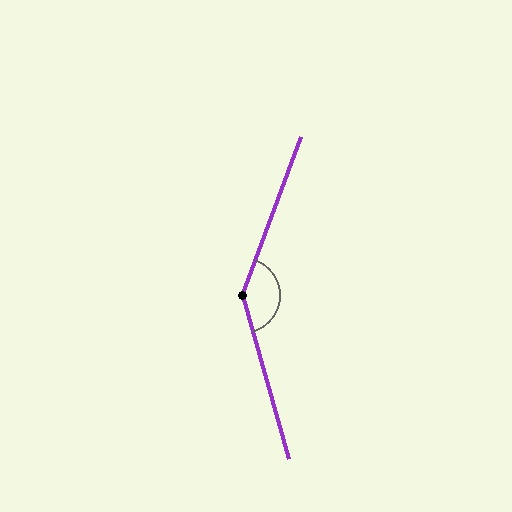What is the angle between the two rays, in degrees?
Approximately 143 degrees.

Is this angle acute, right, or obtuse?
It is obtuse.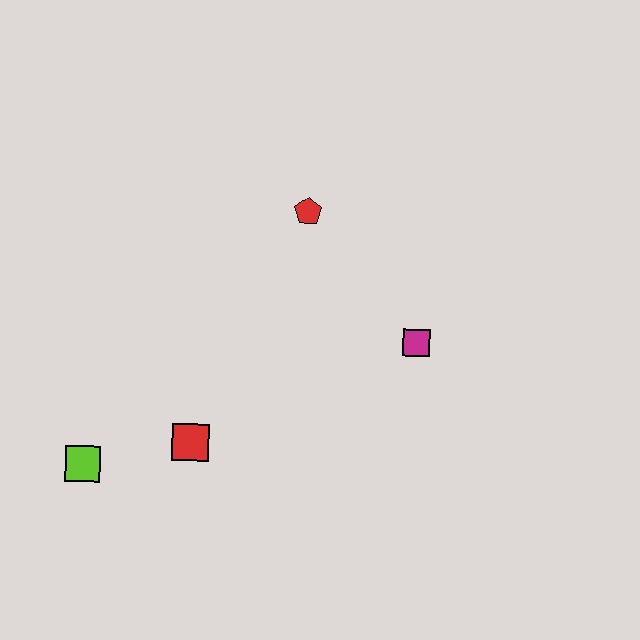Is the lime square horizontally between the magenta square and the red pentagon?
No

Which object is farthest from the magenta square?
The lime square is farthest from the magenta square.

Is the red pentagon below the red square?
No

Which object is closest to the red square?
The lime square is closest to the red square.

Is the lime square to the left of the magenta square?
Yes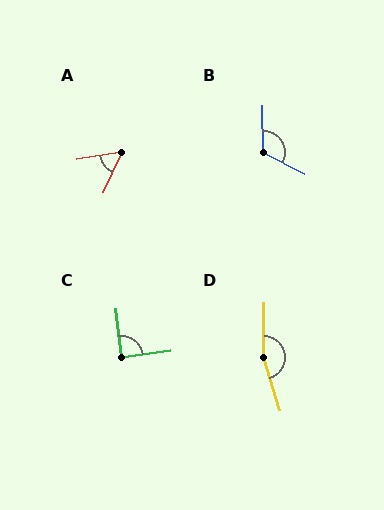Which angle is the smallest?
A, at approximately 56 degrees.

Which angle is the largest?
D, at approximately 162 degrees.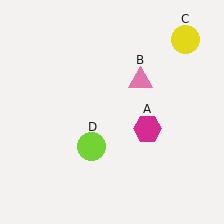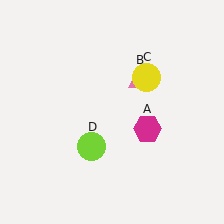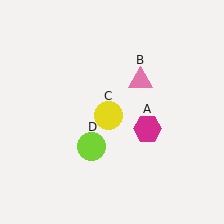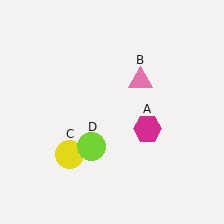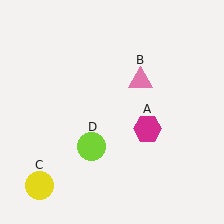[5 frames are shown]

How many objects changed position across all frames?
1 object changed position: yellow circle (object C).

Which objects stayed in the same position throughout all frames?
Magenta hexagon (object A) and pink triangle (object B) and lime circle (object D) remained stationary.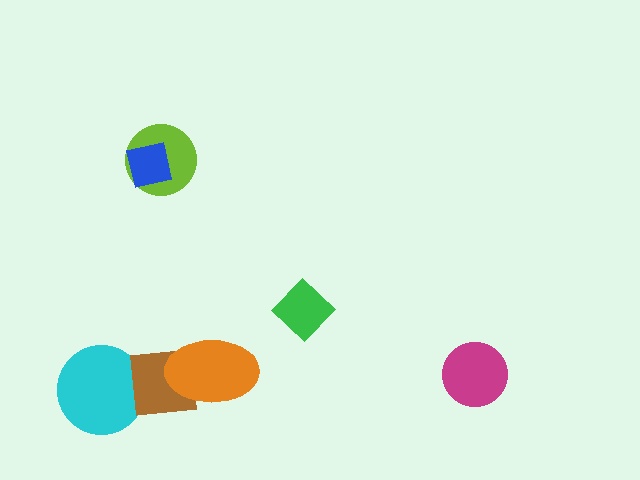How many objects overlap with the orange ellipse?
1 object overlaps with the orange ellipse.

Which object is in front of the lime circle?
The blue square is in front of the lime circle.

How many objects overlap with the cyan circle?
1 object overlaps with the cyan circle.